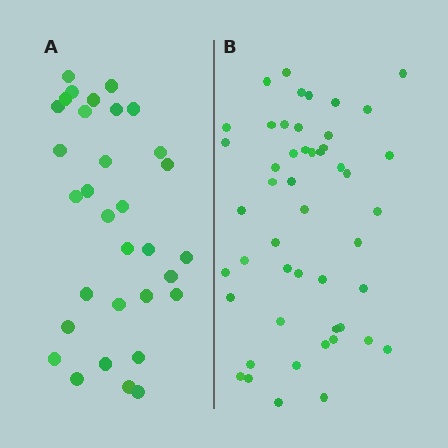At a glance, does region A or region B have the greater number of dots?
Region B (the right region) has more dots.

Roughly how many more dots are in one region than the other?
Region B has approximately 15 more dots than region A.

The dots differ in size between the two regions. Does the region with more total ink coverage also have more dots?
No. Region A has more total ink coverage because its dots are larger, but region B actually contains more individual dots. Total area can be misleading — the number of items is what matters here.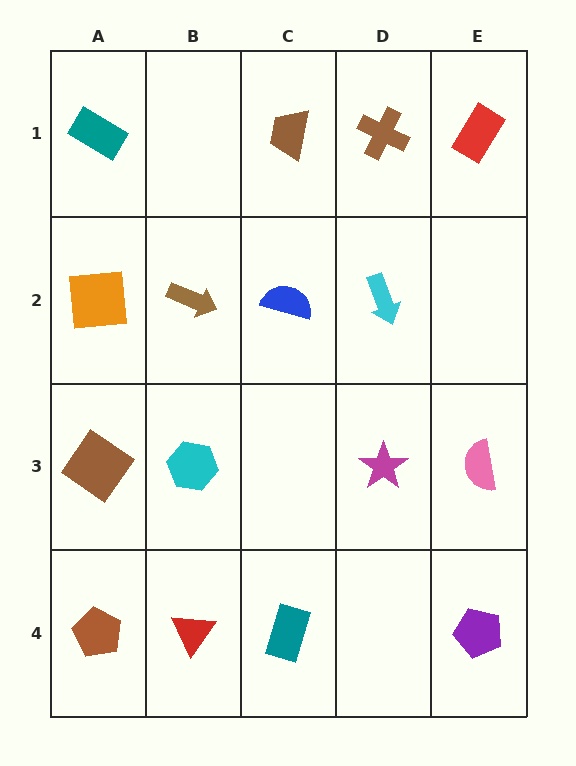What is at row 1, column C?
A brown trapezoid.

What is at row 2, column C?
A blue semicircle.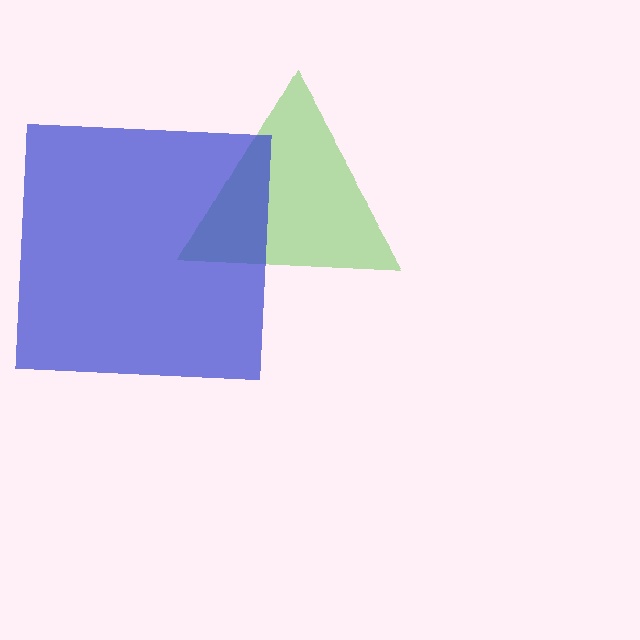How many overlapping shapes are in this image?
There are 2 overlapping shapes in the image.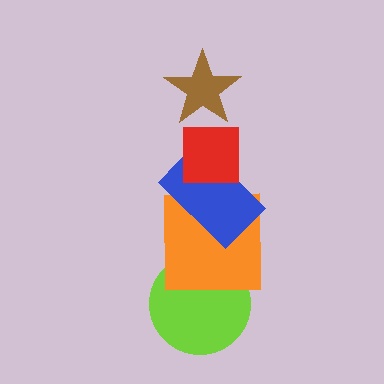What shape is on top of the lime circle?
The orange square is on top of the lime circle.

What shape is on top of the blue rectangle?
The red square is on top of the blue rectangle.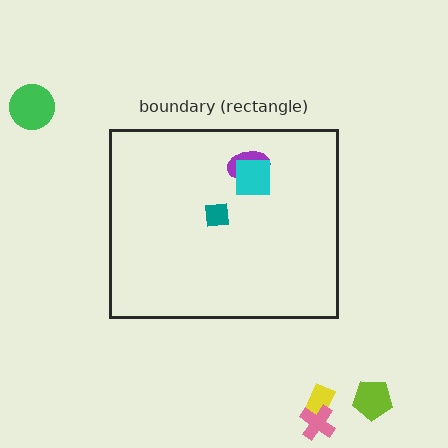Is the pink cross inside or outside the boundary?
Outside.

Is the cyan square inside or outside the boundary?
Inside.